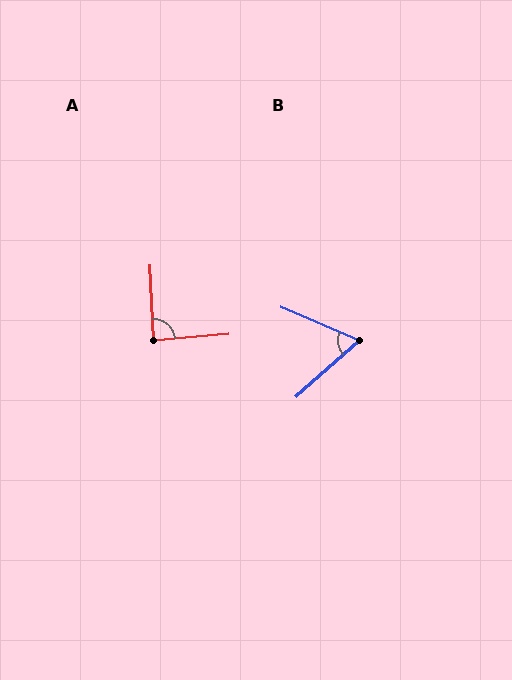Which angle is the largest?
A, at approximately 88 degrees.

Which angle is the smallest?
B, at approximately 65 degrees.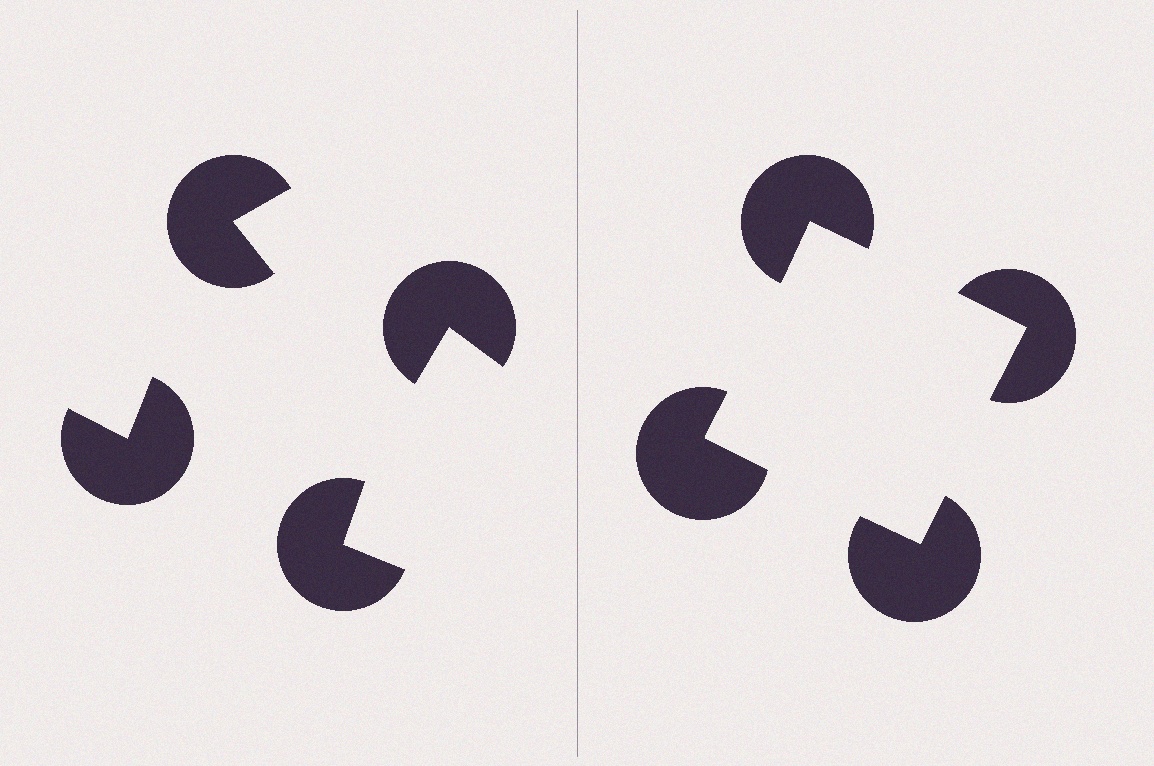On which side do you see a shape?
An illusory square appears on the right side. On the left side the wedge cuts are rotated, so no coherent shape forms.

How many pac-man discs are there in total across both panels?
8 — 4 on each side.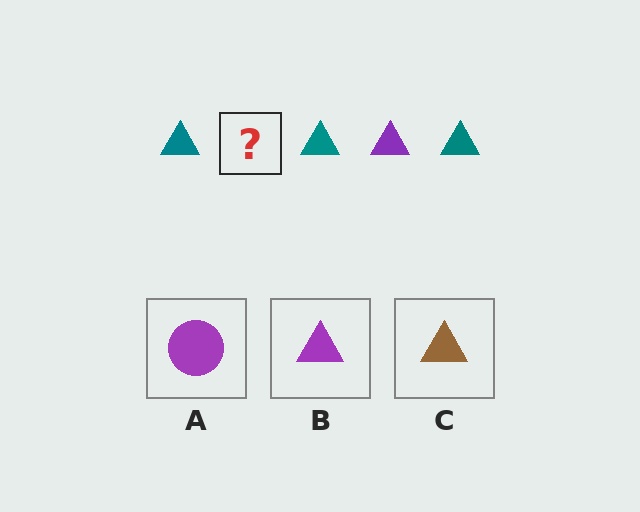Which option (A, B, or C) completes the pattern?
B.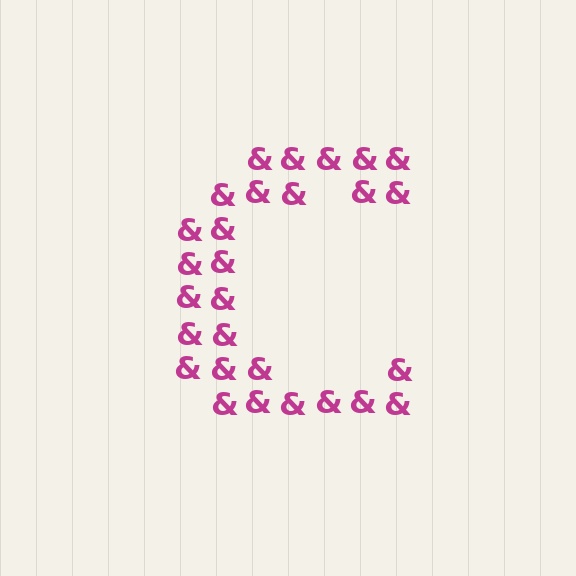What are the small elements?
The small elements are ampersands.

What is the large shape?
The large shape is the letter C.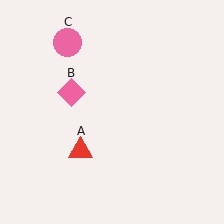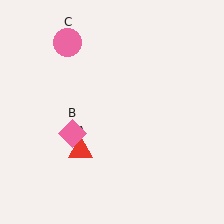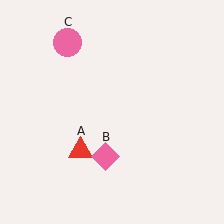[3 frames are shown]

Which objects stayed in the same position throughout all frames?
Red triangle (object A) and pink circle (object C) remained stationary.